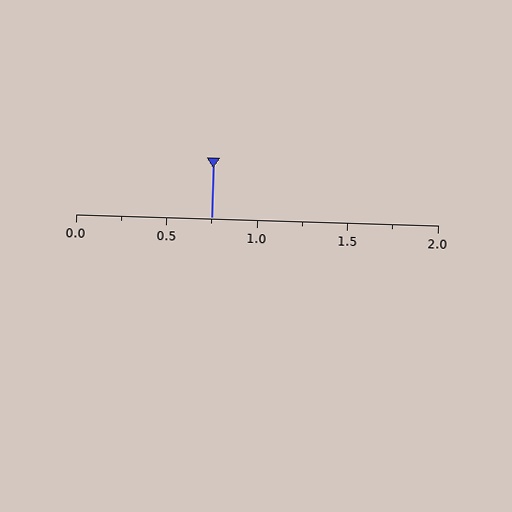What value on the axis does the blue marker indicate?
The marker indicates approximately 0.75.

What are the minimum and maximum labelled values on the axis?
The axis runs from 0.0 to 2.0.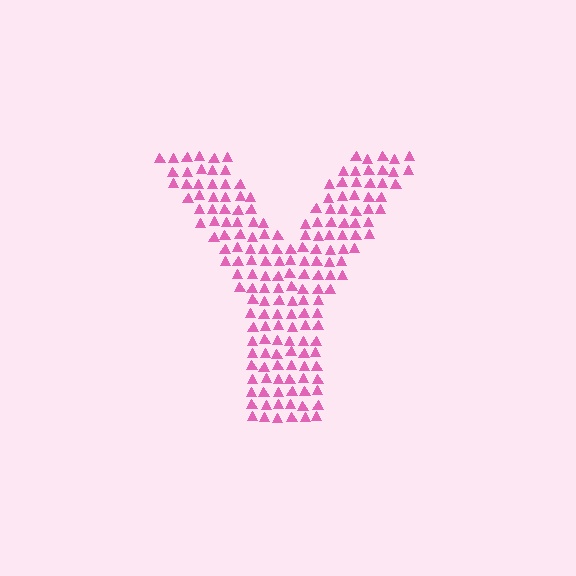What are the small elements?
The small elements are triangles.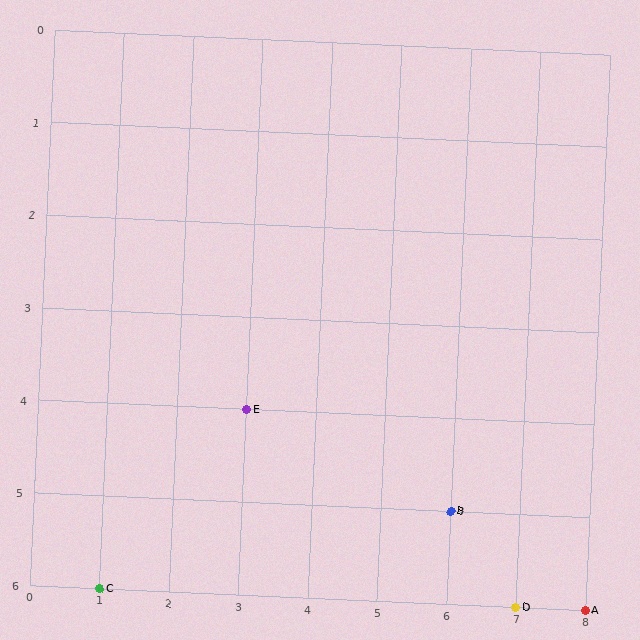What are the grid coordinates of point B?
Point B is at grid coordinates (6, 5).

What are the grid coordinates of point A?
Point A is at grid coordinates (8, 6).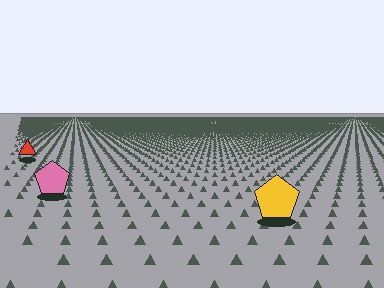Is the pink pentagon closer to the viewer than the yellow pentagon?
No. The yellow pentagon is closer — you can tell from the texture gradient: the ground texture is coarser near it.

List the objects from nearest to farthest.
From nearest to farthest: the yellow pentagon, the pink pentagon, the red triangle.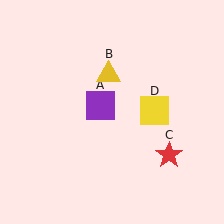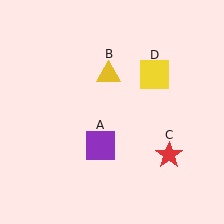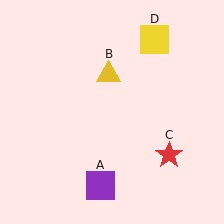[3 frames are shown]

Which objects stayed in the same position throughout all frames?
Yellow triangle (object B) and red star (object C) remained stationary.